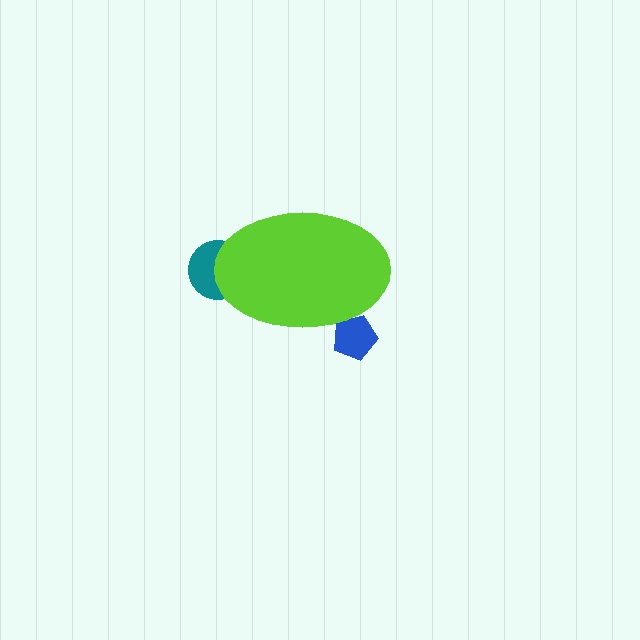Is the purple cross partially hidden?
Yes, the purple cross is partially hidden behind the lime ellipse.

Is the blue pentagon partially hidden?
Yes, the blue pentagon is partially hidden behind the lime ellipse.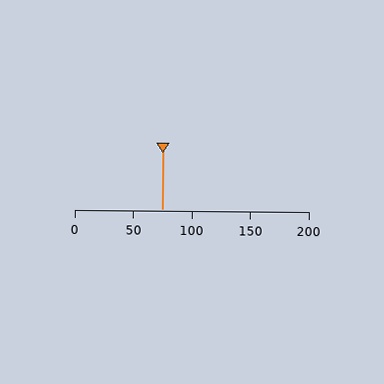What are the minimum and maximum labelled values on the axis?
The axis runs from 0 to 200.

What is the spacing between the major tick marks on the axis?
The major ticks are spaced 50 apart.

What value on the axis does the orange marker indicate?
The marker indicates approximately 75.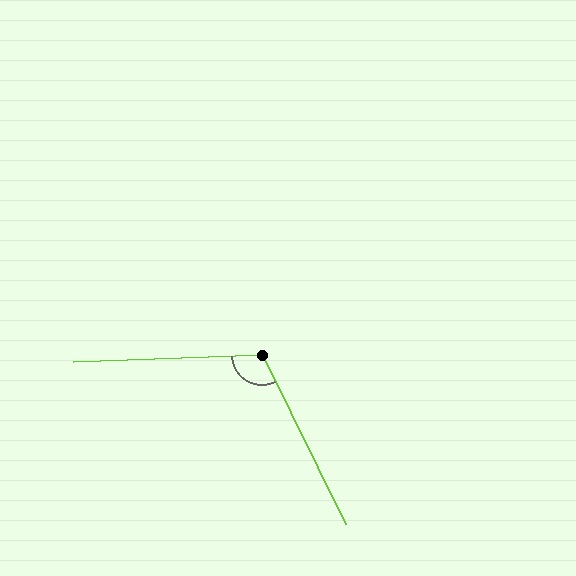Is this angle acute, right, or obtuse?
It is obtuse.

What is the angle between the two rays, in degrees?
Approximately 114 degrees.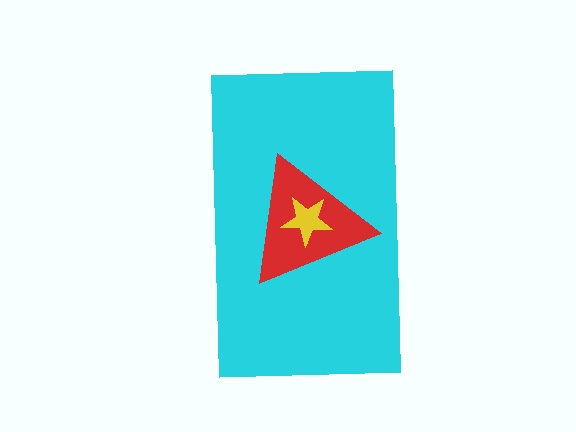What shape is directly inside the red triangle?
The yellow star.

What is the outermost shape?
The cyan rectangle.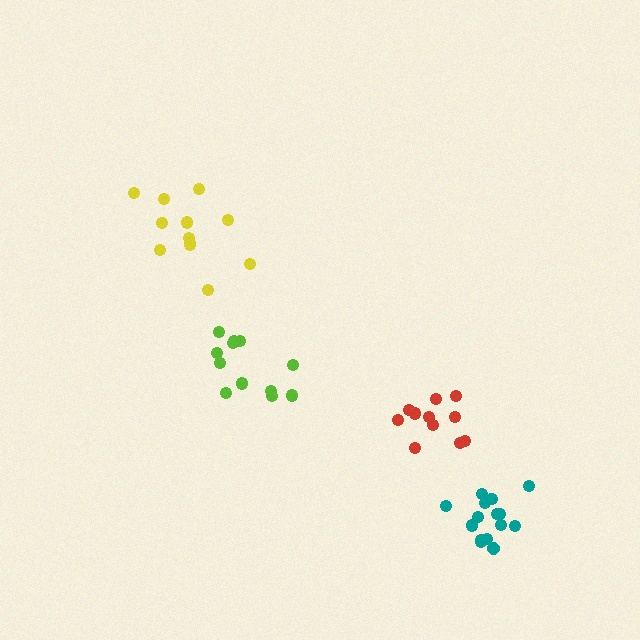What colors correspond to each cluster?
The clusters are colored: red, yellow, lime, teal.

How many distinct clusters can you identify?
There are 4 distinct clusters.